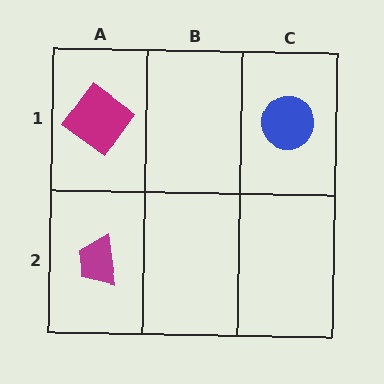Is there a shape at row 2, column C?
No, that cell is empty.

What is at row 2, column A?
A magenta trapezoid.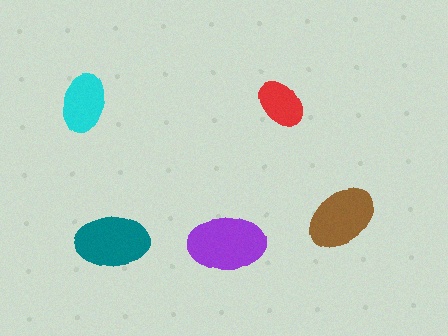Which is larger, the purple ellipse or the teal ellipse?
The purple one.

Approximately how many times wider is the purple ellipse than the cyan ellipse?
About 1.5 times wider.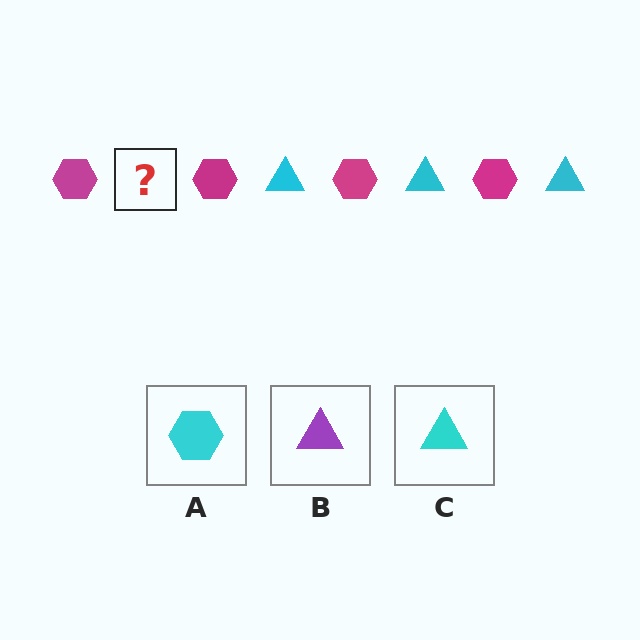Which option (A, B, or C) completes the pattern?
C.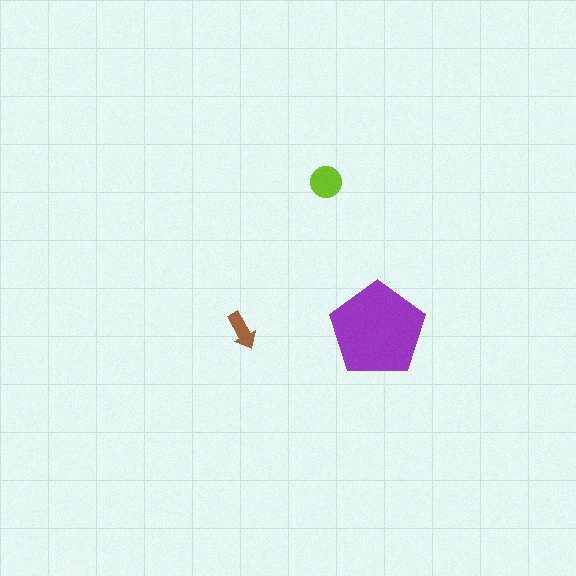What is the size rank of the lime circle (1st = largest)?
2nd.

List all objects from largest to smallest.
The purple pentagon, the lime circle, the brown arrow.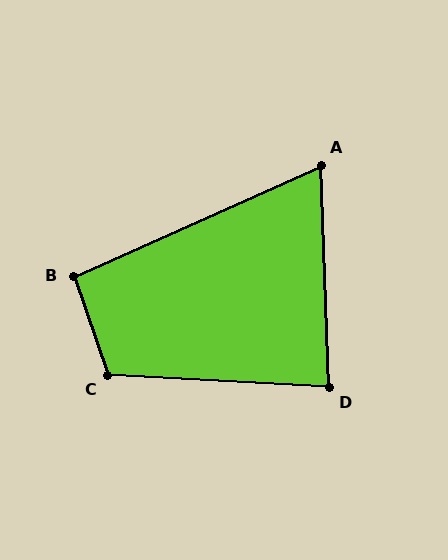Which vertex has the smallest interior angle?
A, at approximately 68 degrees.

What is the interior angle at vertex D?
Approximately 85 degrees (acute).